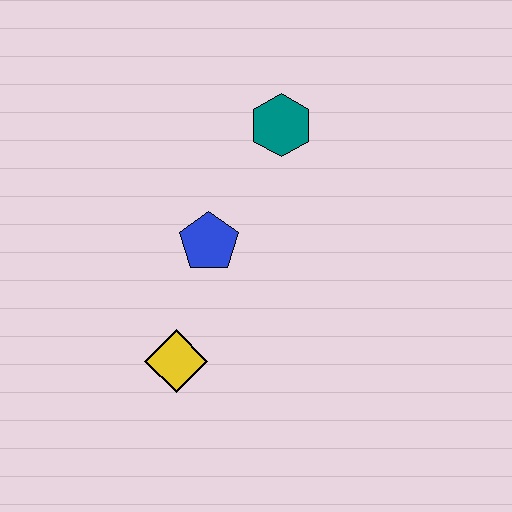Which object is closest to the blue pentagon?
The yellow diamond is closest to the blue pentagon.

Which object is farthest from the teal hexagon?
The yellow diamond is farthest from the teal hexagon.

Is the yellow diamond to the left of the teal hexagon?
Yes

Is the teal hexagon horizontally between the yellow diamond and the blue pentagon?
No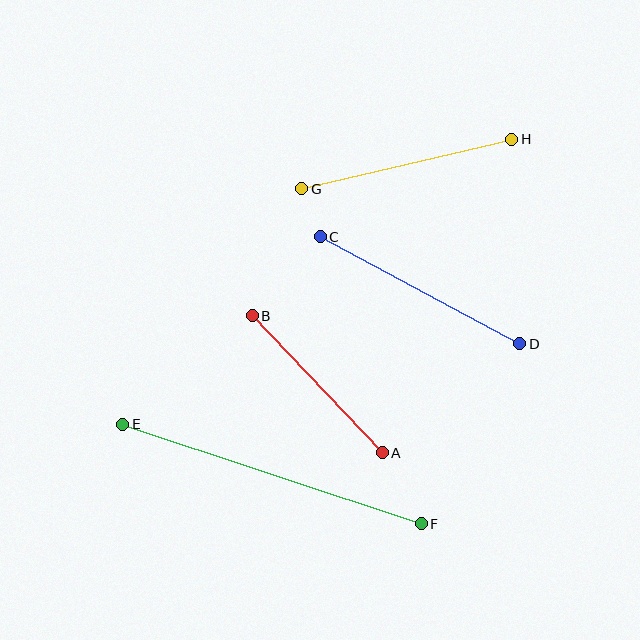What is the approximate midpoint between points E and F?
The midpoint is at approximately (272, 474) pixels.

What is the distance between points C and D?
The distance is approximately 226 pixels.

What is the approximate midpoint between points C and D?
The midpoint is at approximately (420, 290) pixels.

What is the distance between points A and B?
The distance is approximately 189 pixels.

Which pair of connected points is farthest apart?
Points E and F are farthest apart.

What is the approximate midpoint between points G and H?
The midpoint is at approximately (407, 164) pixels.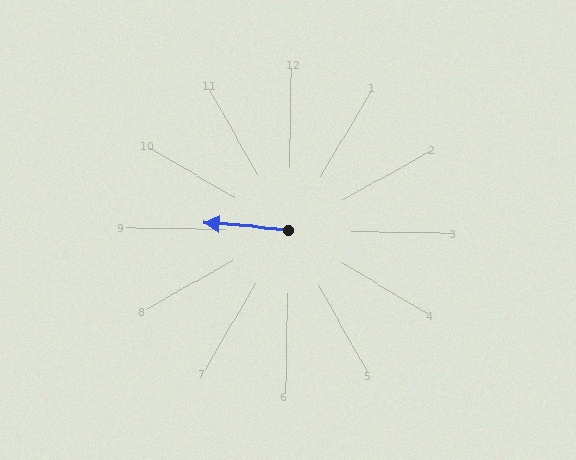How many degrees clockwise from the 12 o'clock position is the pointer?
Approximately 274 degrees.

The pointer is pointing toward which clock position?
Roughly 9 o'clock.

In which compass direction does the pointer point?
West.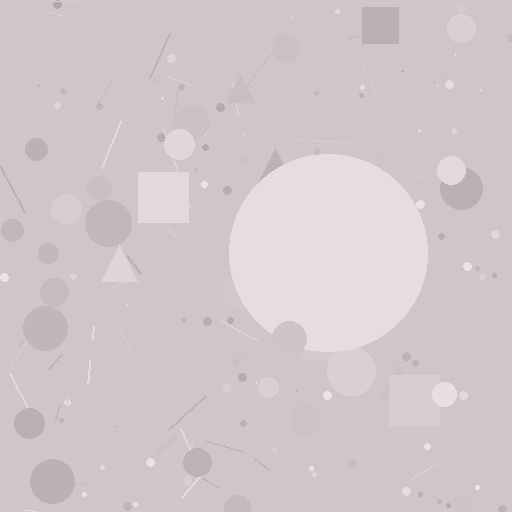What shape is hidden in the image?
A circle is hidden in the image.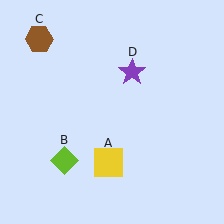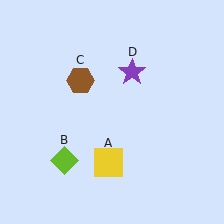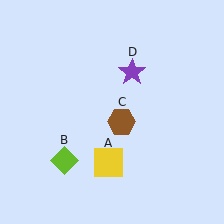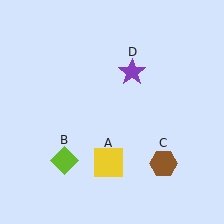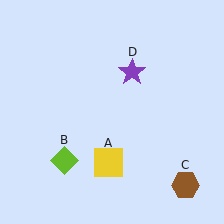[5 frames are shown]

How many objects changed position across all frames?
1 object changed position: brown hexagon (object C).